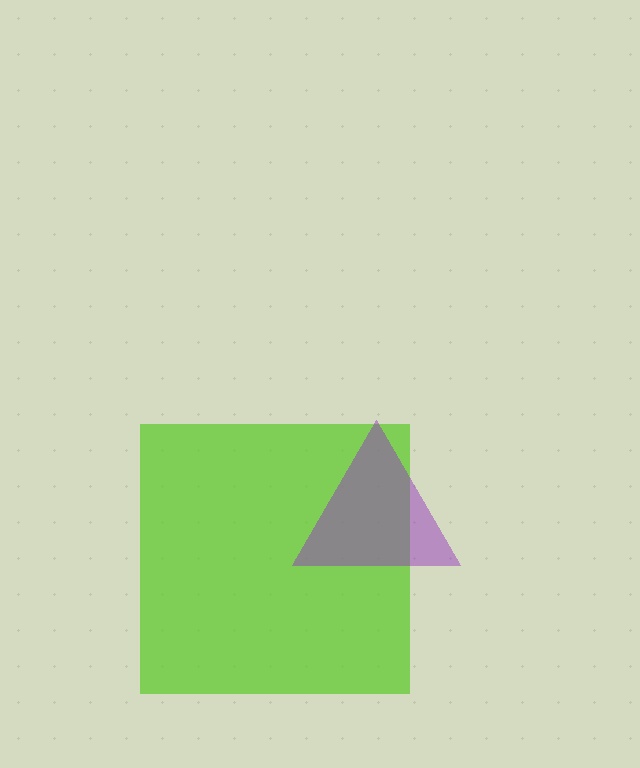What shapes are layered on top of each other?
The layered shapes are: a lime square, a purple triangle.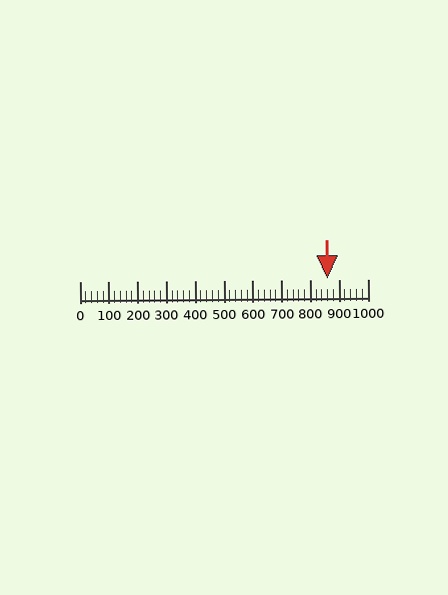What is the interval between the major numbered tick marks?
The major tick marks are spaced 100 units apart.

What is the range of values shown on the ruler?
The ruler shows values from 0 to 1000.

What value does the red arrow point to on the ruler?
The red arrow points to approximately 860.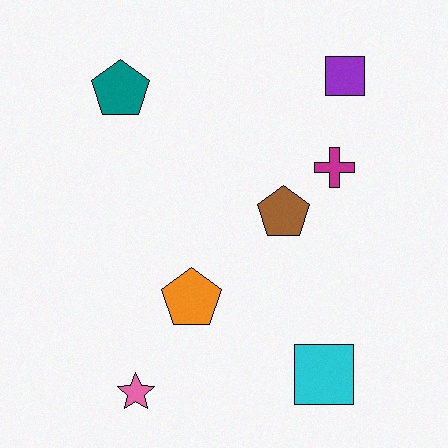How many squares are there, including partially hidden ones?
There are 2 squares.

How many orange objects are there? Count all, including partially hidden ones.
There is 1 orange object.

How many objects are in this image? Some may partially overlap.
There are 7 objects.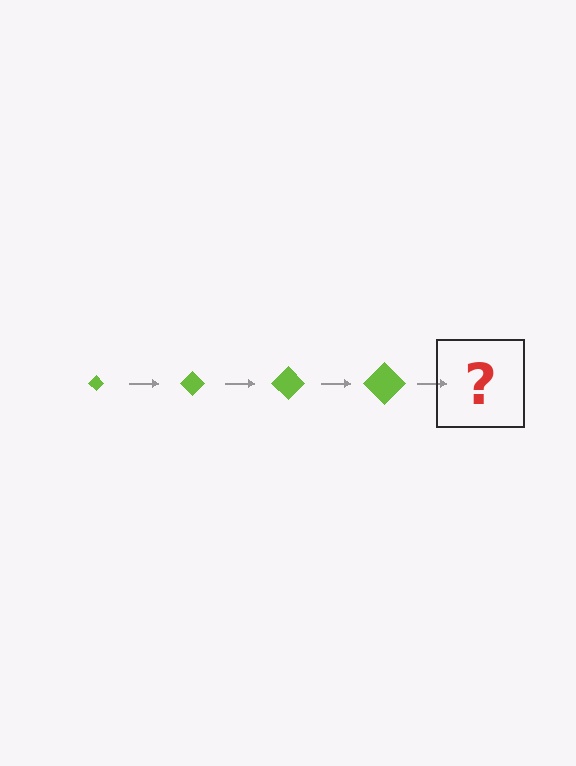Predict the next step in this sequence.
The next step is a lime diamond, larger than the previous one.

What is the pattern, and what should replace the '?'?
The pattern is that the diamond gets progressively larger each step. The '?' should be a lime diamond, larger than the previous one.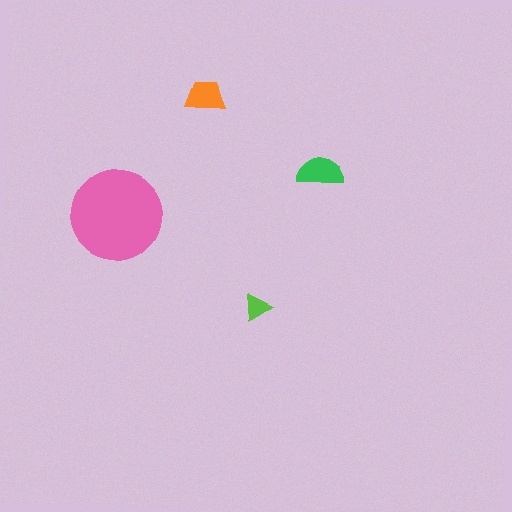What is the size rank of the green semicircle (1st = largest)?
2nd.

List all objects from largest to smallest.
The pink circle, the green semicircle, the orange trapezoid, the lime triangle.